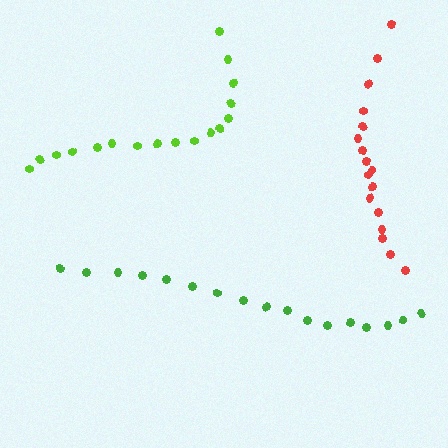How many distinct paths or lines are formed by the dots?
There are 3 distinct paths.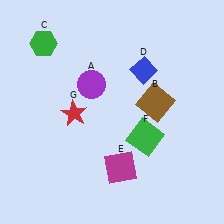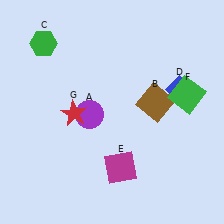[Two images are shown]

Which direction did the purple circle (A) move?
The purple circle (A) moved down.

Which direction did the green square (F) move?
The green square (F) moved up.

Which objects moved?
The objects that moved are: the purple circle (A), the blue diamond (D), the green square (F).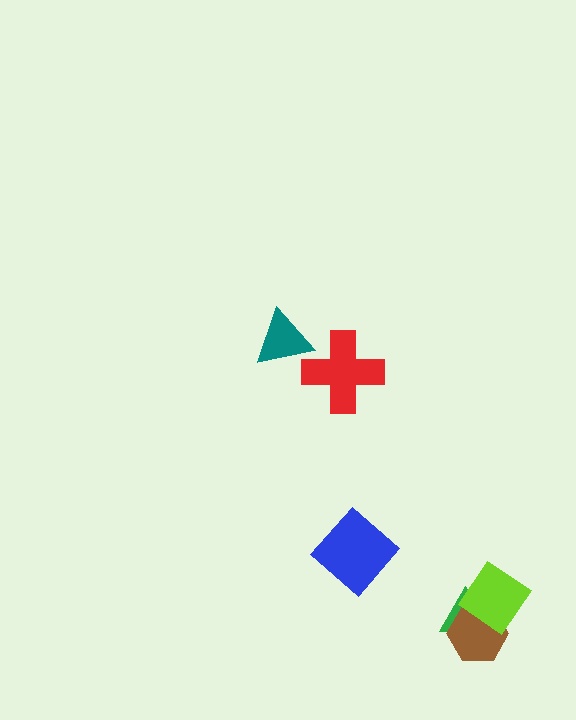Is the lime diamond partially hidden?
No, no other shape covers it.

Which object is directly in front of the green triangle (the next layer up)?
The brown hexagon is directly in front of the green triangle.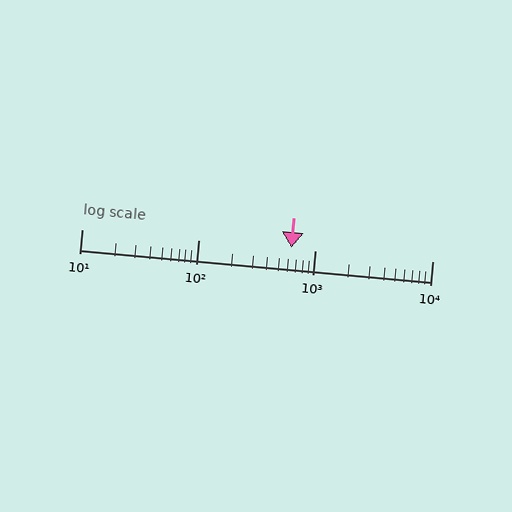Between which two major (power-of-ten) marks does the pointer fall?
The pointer is between 100 and 1000.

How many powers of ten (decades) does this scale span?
The scale spans 3 decades, from 10 to 10000.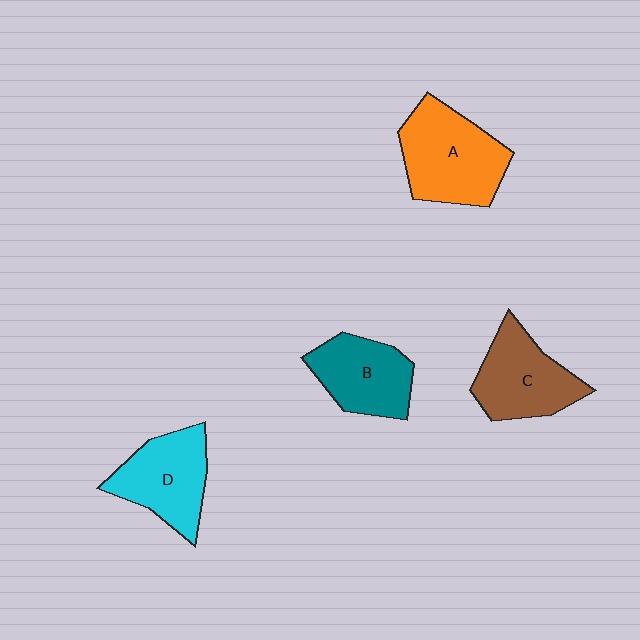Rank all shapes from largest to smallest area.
From largest to smallest: A (orange), C (brown), D (cyan), B (teal).